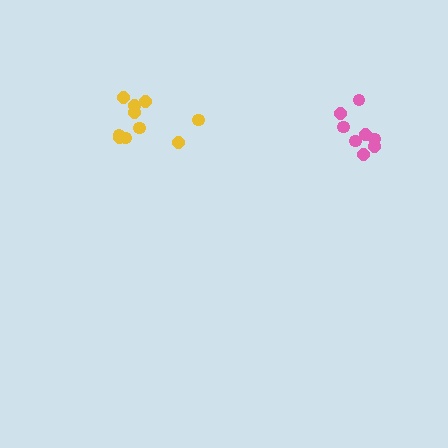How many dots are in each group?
Group 1: 10 dots, Group 2: 8 dots (18 total).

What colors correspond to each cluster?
The clusters are colored: yellow, pink.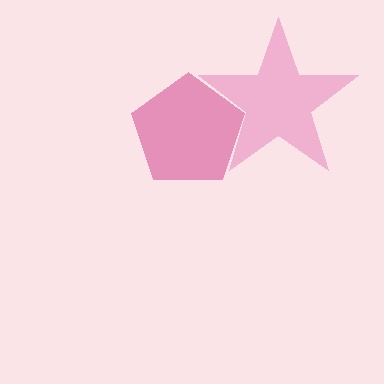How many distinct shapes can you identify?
There are 2 distinct shapes: a magenta pentagon, a pink star.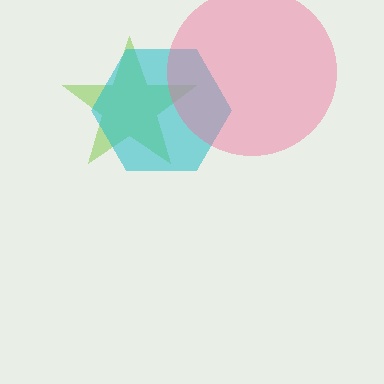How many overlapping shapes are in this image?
There are 3 overlapping shapes in the image.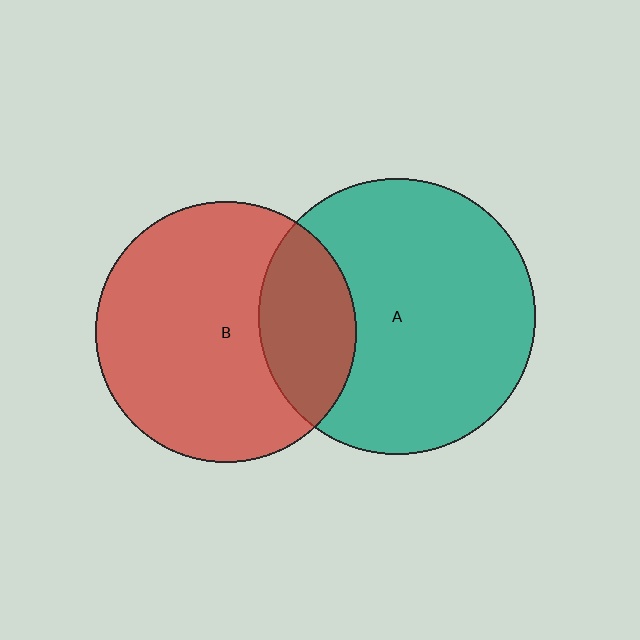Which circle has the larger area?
Circle A (teal).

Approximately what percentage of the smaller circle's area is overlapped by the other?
Approximately 25%.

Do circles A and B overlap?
Yes.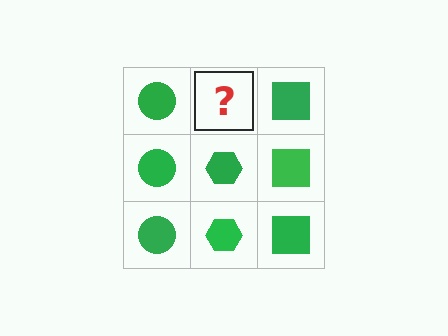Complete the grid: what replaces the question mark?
The question mark should be replaced with a green hexagon.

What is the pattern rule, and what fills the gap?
The rule is that each column has a consistent shape. The gap should be filled with a green hexagon.